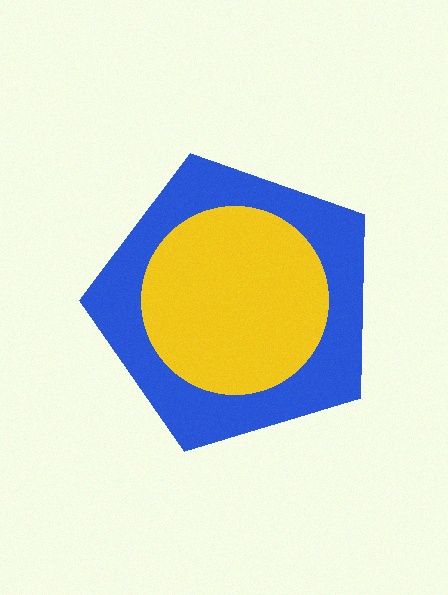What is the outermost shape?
The blue pentagon.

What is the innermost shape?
The yellow circle.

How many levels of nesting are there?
2.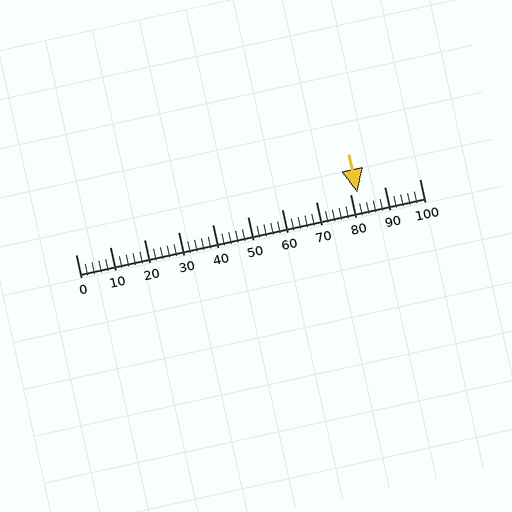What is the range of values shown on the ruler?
The ruler shows values from 0 to 100.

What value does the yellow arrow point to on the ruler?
The yellow arrow points to approximately 82.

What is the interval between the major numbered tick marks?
The major tick marks are spaced 10 units apart.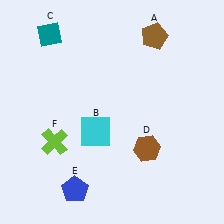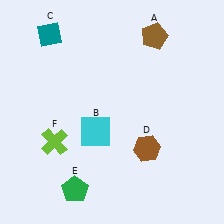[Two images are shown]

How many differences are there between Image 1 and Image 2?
There is 1 difference between the two images.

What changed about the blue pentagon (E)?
In Image 1, E is blue. In Image 2, it changed to green.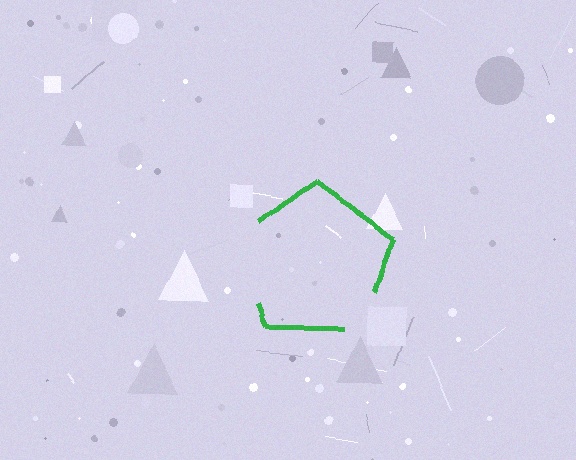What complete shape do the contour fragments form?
The contour fragments form a pentagon.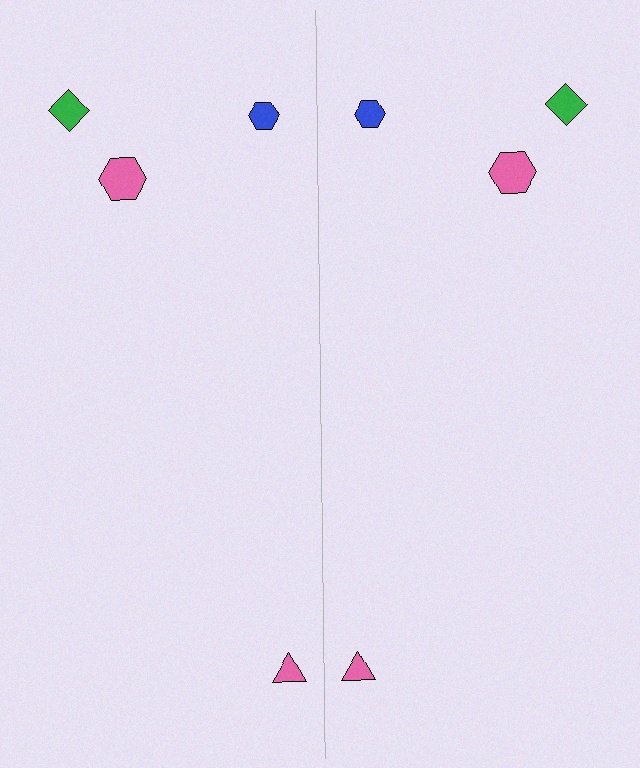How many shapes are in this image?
There are 8 shapes in this image.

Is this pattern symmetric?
Yes, this pattern has bilateral (reflection) symmetry.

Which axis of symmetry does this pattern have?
The pattern has a vertical axis of symmetry running through the center of the image.